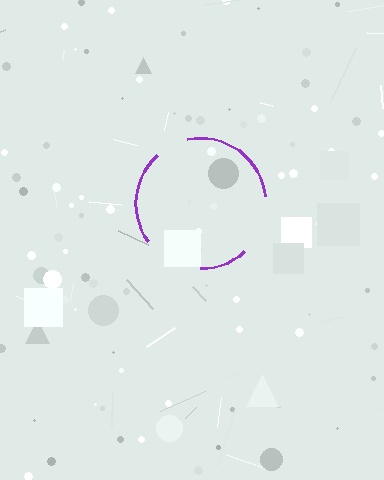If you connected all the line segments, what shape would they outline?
They would outline a circle.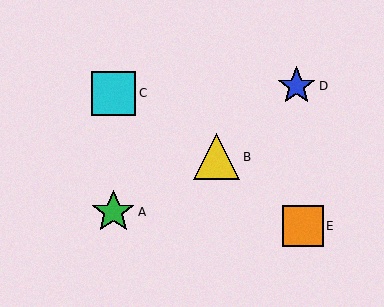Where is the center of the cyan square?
The center of the cyan square is at (114, 93).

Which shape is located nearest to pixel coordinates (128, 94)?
The cyan square (labeled C) at (114, 93) is nearest to that location.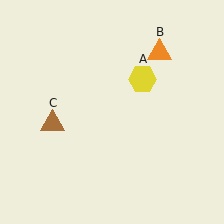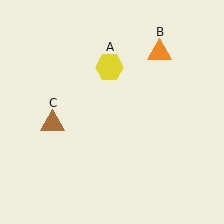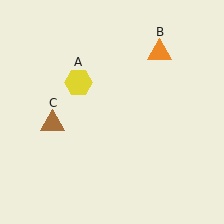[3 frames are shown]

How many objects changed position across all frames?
1 object changed position: yellow hexagon (object A).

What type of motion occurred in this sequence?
The yellow hexagon (object A) rotated counterclockwise around the center of the scene.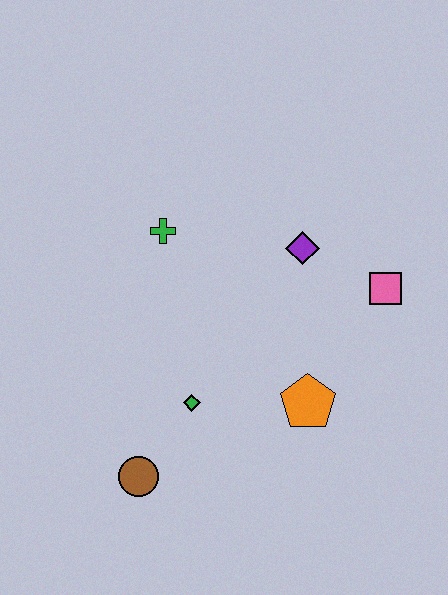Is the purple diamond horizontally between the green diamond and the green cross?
No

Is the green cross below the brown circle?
No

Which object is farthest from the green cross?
The brown circle is farthest from the green cross.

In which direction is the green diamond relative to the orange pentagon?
The green diamond is to the left of the orange pentagon.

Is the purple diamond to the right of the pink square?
No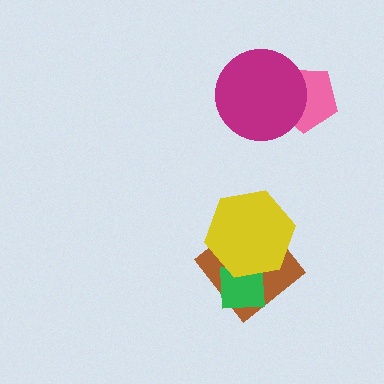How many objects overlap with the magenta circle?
1 object overlaps with the magenta circle.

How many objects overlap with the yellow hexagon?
2 objects overlap with the yellow hexagon.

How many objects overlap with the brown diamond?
2 objects overlap with the brown diamond.